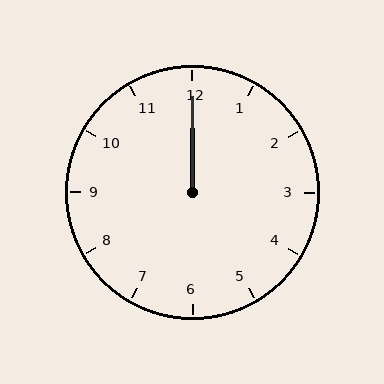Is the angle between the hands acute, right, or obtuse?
It is acute.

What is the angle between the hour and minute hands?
Approximately 0 degrees.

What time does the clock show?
12:00.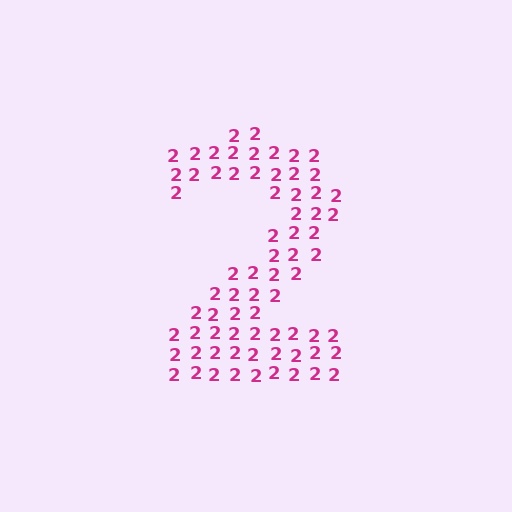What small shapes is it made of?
It is made of small digit 2's.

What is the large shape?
The large shape is the digit 2.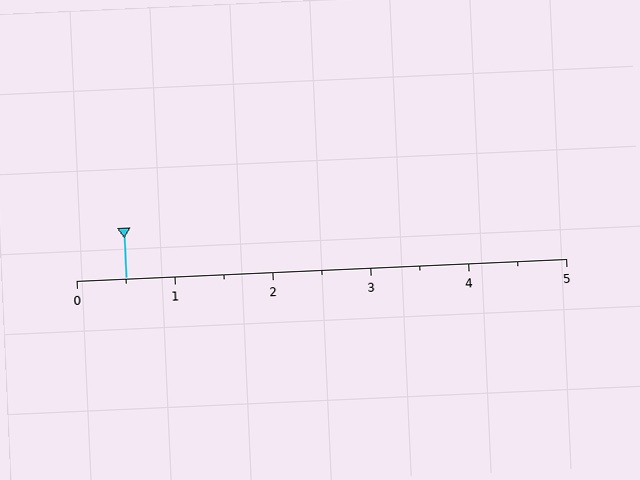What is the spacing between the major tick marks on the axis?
The major ticks are spaced 1 apart.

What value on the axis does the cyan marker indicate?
The marker indicates approximately 0.5.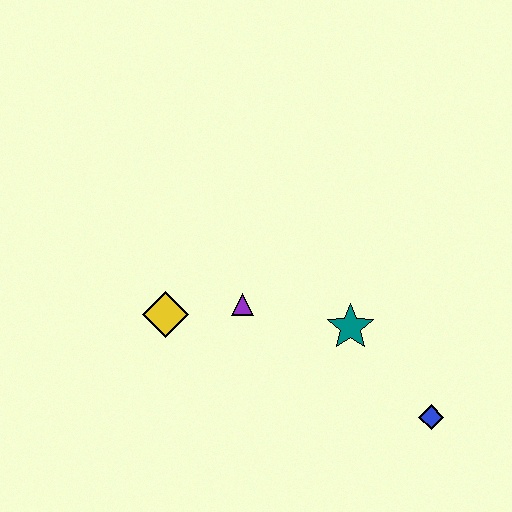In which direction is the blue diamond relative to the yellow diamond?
The blue diamond is to the right of the yellow diamond.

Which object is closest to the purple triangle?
The yellow diamond is closest to the purple triangle.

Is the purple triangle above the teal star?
Yes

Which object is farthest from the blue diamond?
The yellow diamond is farthest from the blue diamond.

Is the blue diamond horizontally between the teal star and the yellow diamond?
No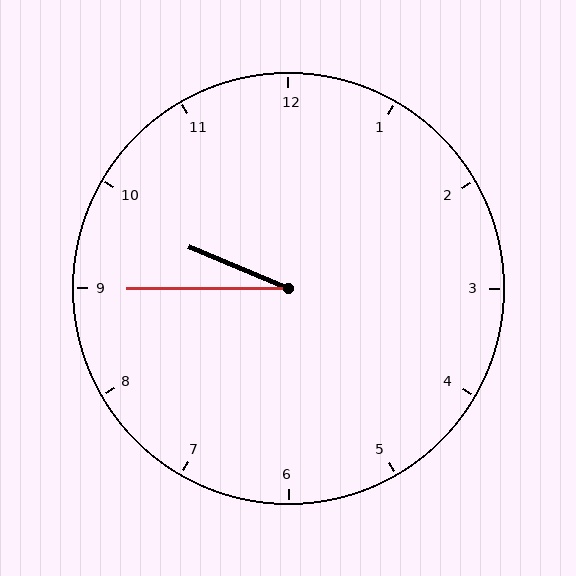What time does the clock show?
9:45.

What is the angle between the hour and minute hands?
Approximately 22 degrees.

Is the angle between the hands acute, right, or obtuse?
It is acute.